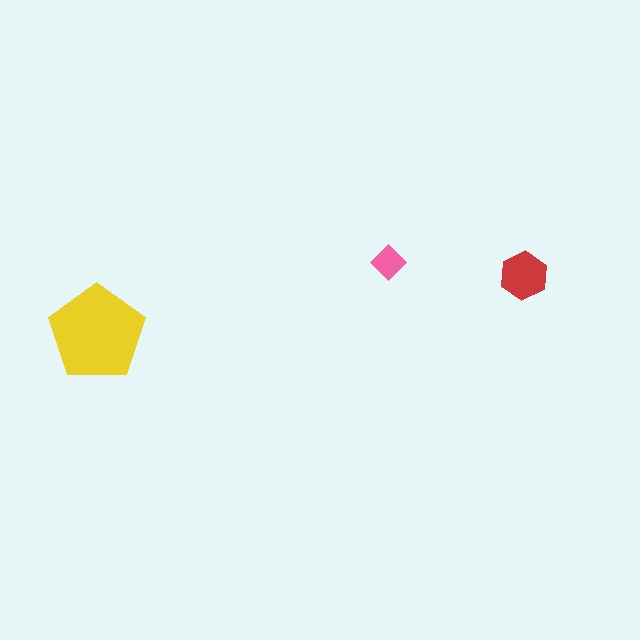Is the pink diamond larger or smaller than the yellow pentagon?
Smaller.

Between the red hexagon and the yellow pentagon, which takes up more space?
The yellow pentagon.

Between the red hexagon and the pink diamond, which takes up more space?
The red hexagon.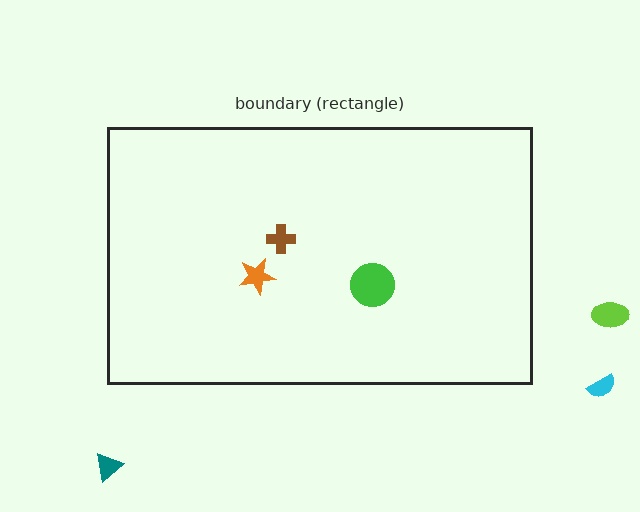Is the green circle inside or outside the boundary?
Inside.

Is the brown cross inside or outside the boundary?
Inside.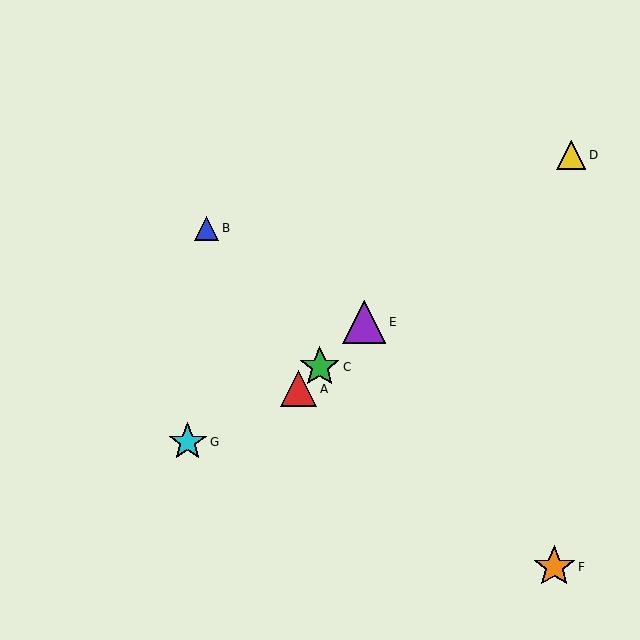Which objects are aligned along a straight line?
Objects A, C, E are aligned along a straight line.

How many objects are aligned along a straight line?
3 objects (A, C, E) are aligned along a straight line.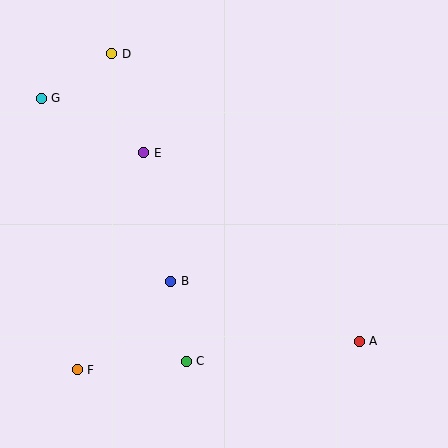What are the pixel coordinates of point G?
Point G is at (41, 98).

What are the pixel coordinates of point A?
Point A is at (359, 341).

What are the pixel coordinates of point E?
Point E is at (144, 153).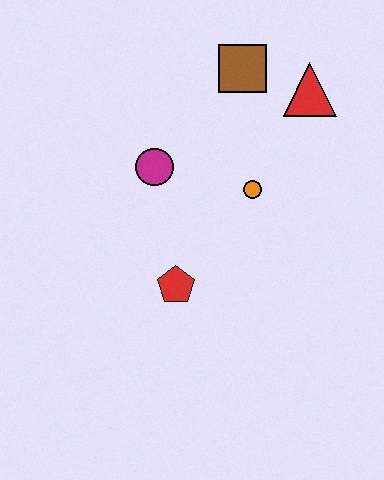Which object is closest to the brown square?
The red triangle is closest to the brown square.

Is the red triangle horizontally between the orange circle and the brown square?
No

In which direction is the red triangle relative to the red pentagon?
The red triangle is above the red pentagon.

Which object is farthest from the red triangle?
The red pentagon is farthest from the red triangle.